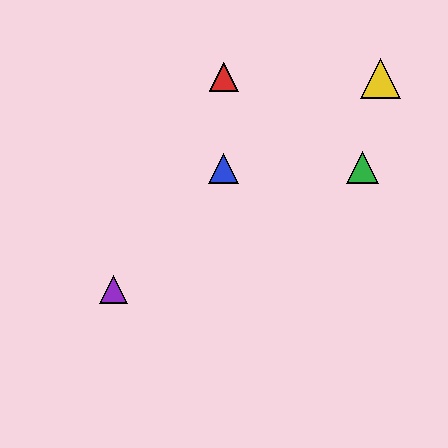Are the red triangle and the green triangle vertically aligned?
No, the red triangle is at x≈224 and the green triangle is at x≈363.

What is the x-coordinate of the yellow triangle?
The yellow triangle is at x≈380.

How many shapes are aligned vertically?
2 shapes (the red triangle, the blue triangle) are aligned vertically.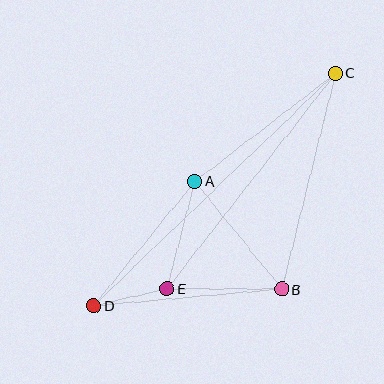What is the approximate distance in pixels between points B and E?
The distance between B and E is approximately 114 pixels.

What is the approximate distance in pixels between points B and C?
The distance between B and C is approximately 223 pixels.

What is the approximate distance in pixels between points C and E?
The distance between C and E is approximately 274 pixels.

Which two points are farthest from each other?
Points C and D are farthest from each other.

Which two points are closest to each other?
Points D and E are closest to each other.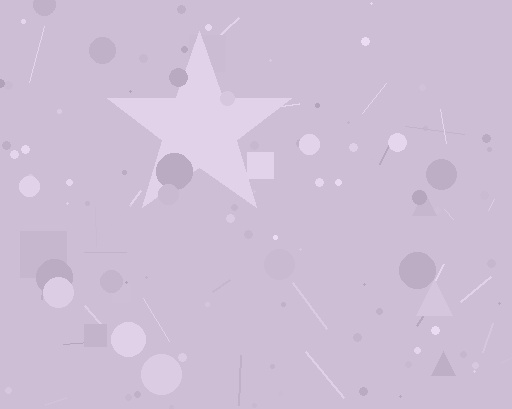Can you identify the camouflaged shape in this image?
The camouflaged shape is a star.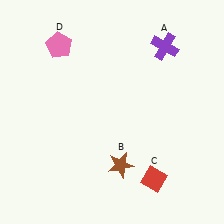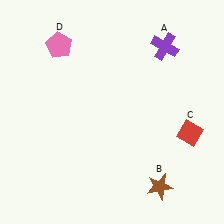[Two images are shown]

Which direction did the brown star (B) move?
The brown star (B) moved right.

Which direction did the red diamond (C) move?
The red diamond (C) moved up.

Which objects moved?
The objects that moved are: the brown star (B), the red diamond (C).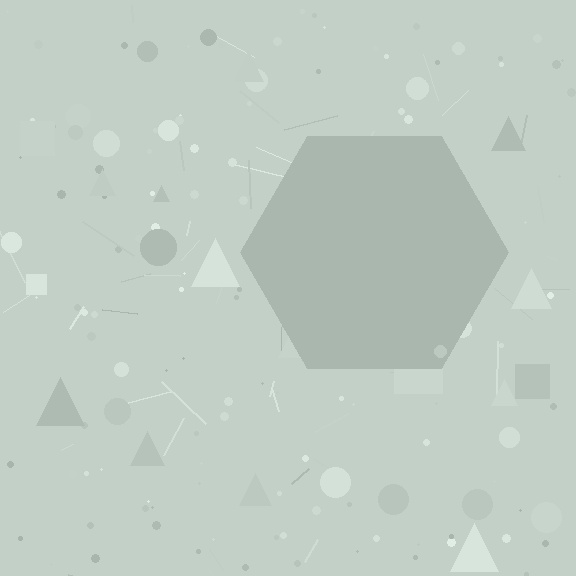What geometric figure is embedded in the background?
A hexagon is embedded in the background.